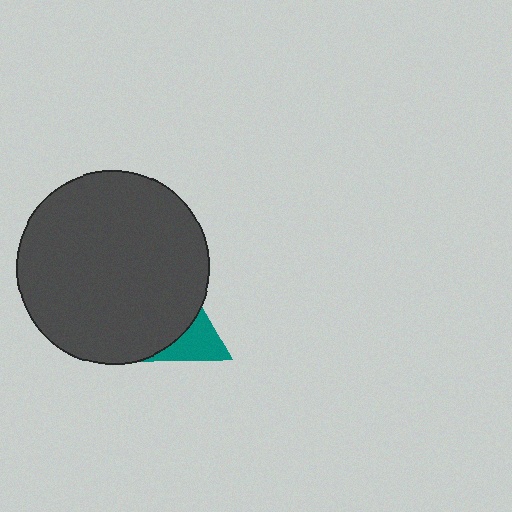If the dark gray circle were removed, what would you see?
You would see the complete teal triangle.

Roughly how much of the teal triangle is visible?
A small part of it is visible (roughly 45%).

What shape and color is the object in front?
The object in front is a dark gray circle.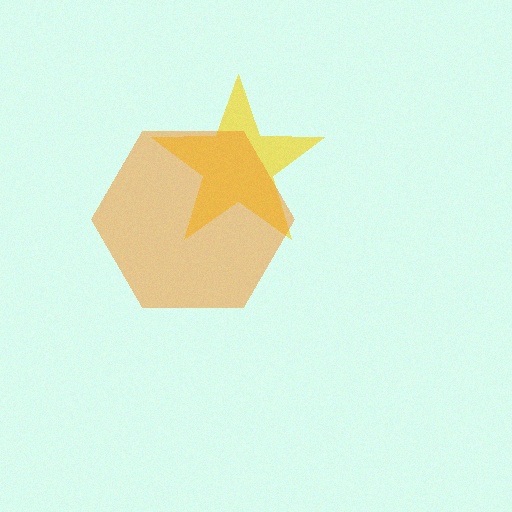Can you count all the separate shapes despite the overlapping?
Yes, there are 2 separate shapes.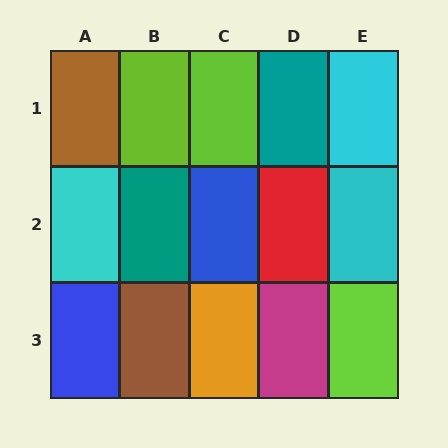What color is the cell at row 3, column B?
Brown.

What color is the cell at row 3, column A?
Blue.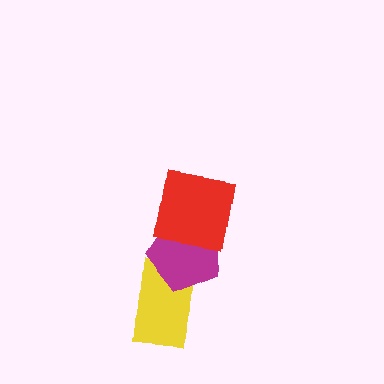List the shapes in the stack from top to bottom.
From top to bottom: the red square, the magenta pentagon, the yellow rectangle.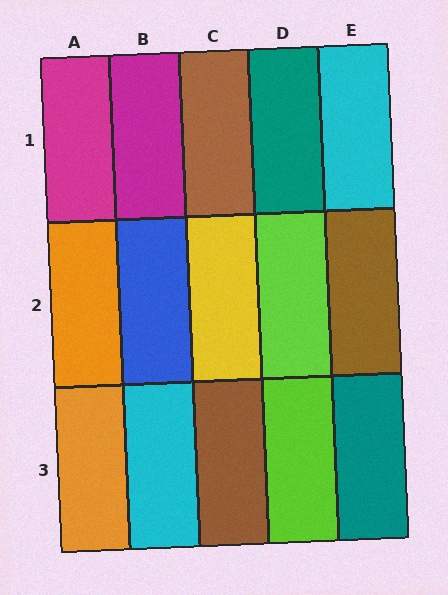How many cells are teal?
2 cells are teal.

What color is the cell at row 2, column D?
Lime.